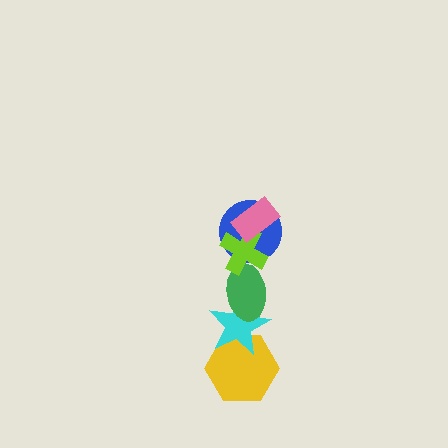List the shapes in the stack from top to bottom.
From top to bottom: the pink rectangle, the lime cross, the blue circle, the green ellipse, the cyan star, the yellow hexagon.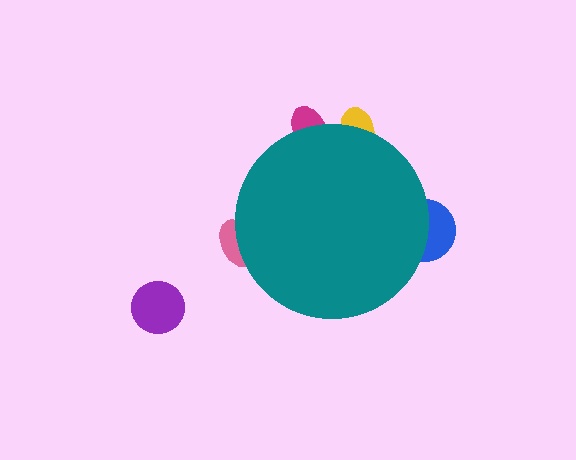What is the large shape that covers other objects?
A teal circle.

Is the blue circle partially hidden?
Yes, the blue circle is partially hidden behind the teal circle.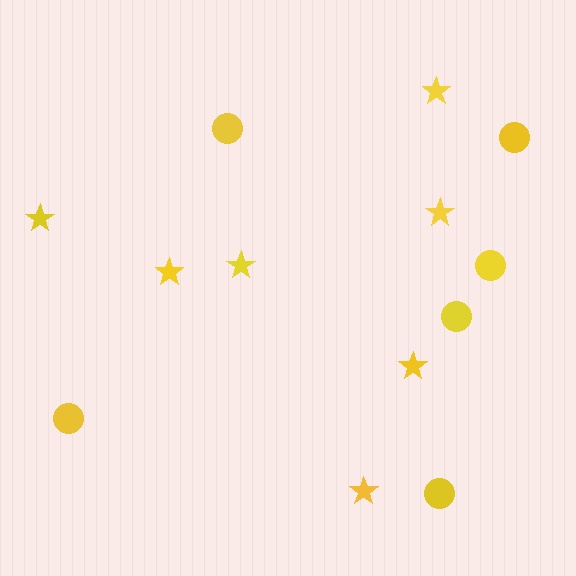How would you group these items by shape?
There are 2 groups: one group of stars (7) and one group of circles (6).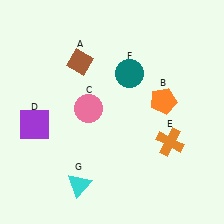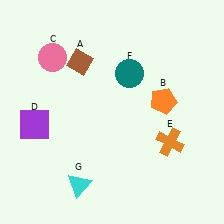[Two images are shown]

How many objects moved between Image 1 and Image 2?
1 object moved between the two images.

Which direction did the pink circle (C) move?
The pink circle (C) moved up.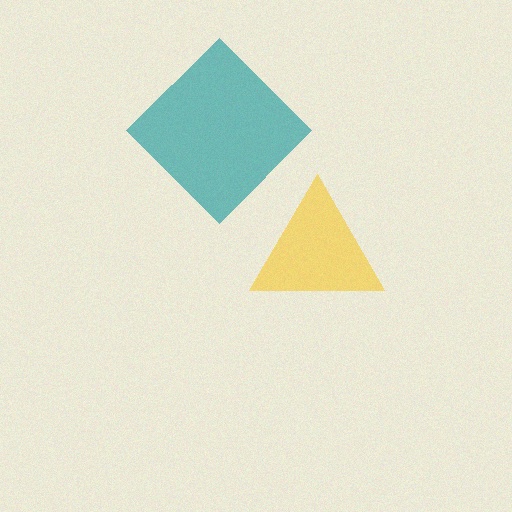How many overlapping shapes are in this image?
There are 2 overlapping shapes in the image.